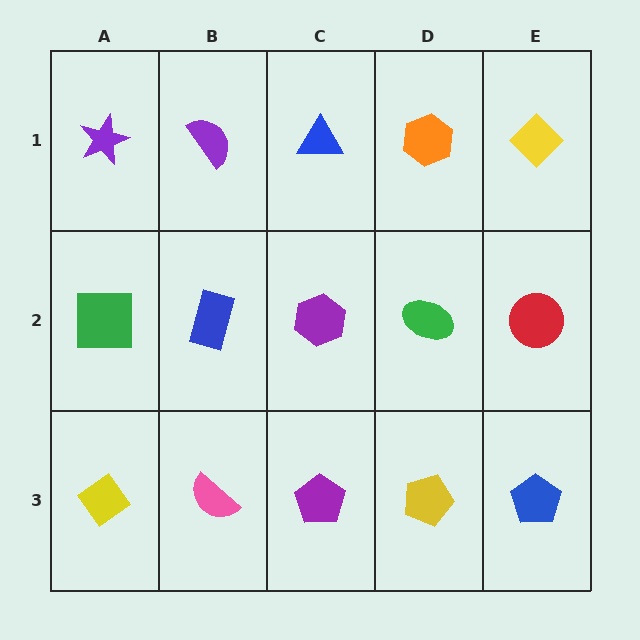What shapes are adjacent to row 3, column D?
A green ellipse (row 2, column D), a purple pentagon (row 3, column C), a blue pentagon (row 3, column E).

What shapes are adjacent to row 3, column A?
A green square (row 2, column A), a pink semicircle (row 3, column B).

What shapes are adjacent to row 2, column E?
A yellow diamond (row 1, column E), a blue pentagon (row 3, column E), a green ellipse (row 2, column D).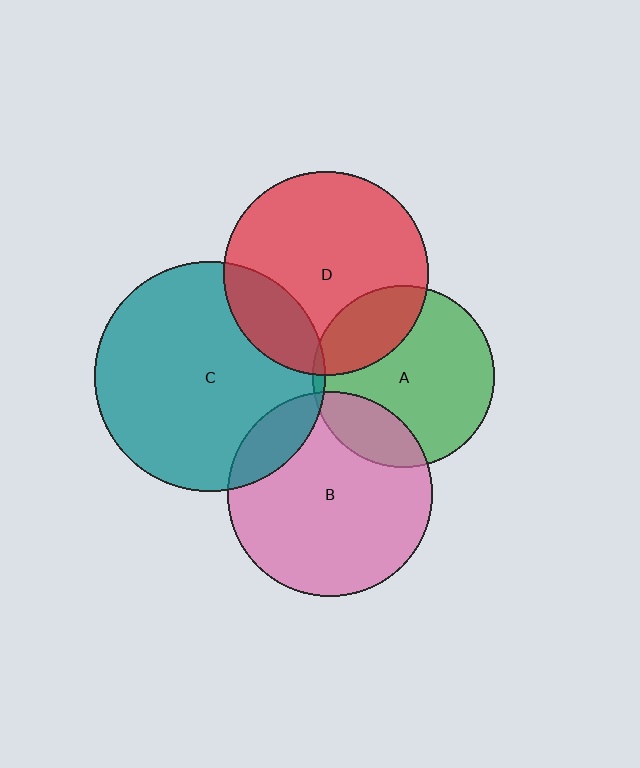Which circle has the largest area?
Circle C (teal).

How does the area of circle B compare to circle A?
Approximately 1.3 times.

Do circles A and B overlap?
Yes.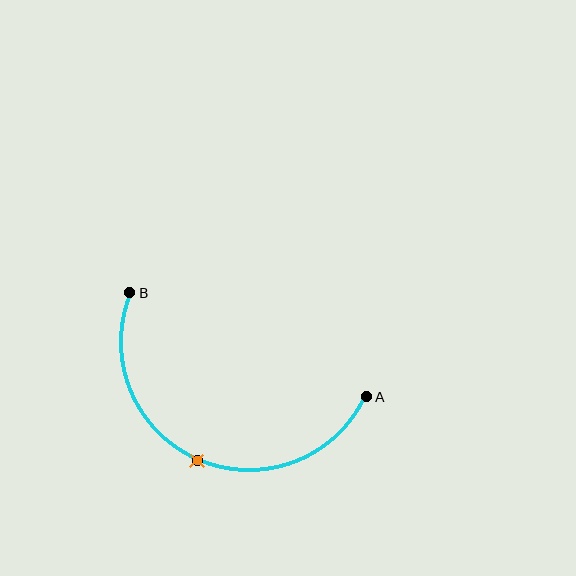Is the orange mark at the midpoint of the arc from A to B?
Yes. The orange mark lies on the arc at equal arc-length from both A and B — it is the arc midpoint.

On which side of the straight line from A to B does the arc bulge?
The arc bulges below the straight line connecting A and B.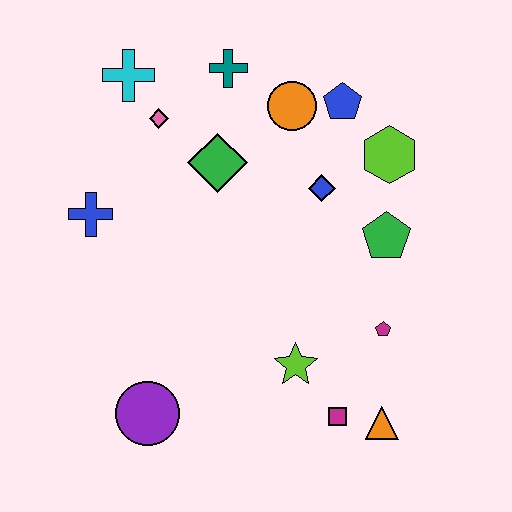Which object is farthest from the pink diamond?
The orange triangle is farthest from the pink diamond.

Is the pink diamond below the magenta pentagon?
No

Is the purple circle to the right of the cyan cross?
Yes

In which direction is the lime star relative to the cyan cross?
The lime star is below the cyan cross.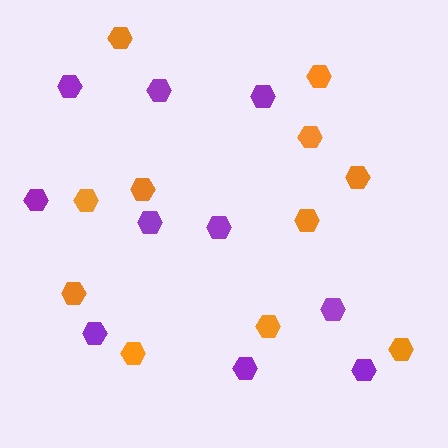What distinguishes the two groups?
There are 2 groups: one group of purple hexagons (10) and one group of orange hexagons (11).